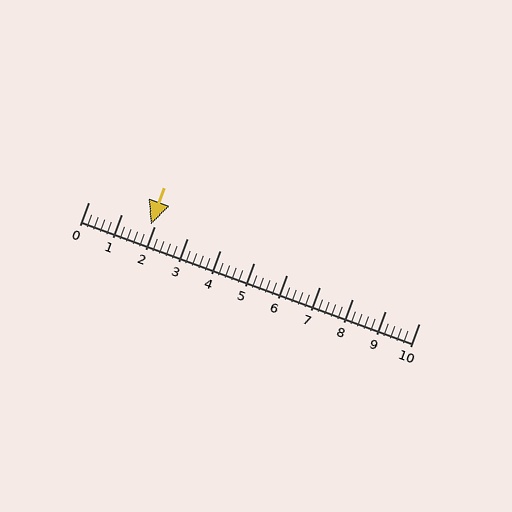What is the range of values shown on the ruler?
The ruler shows values from 0 to 10.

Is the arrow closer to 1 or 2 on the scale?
The arrow is closer to 2.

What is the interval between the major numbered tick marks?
The major tick marks are spaced 1 units apart.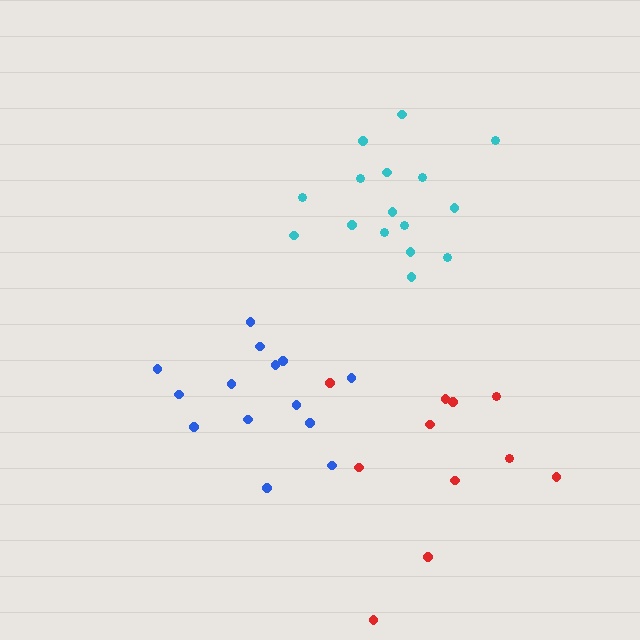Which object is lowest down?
The red cluster is bottommost.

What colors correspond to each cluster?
The clusters are colored: cyan, blue, red.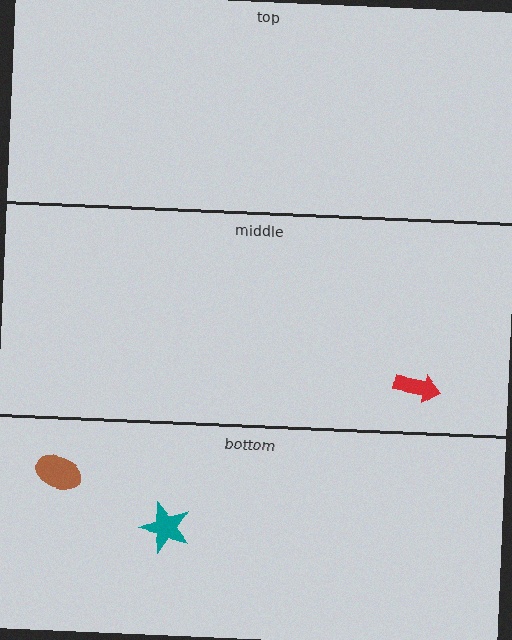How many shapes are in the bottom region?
2.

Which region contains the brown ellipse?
The bottom region.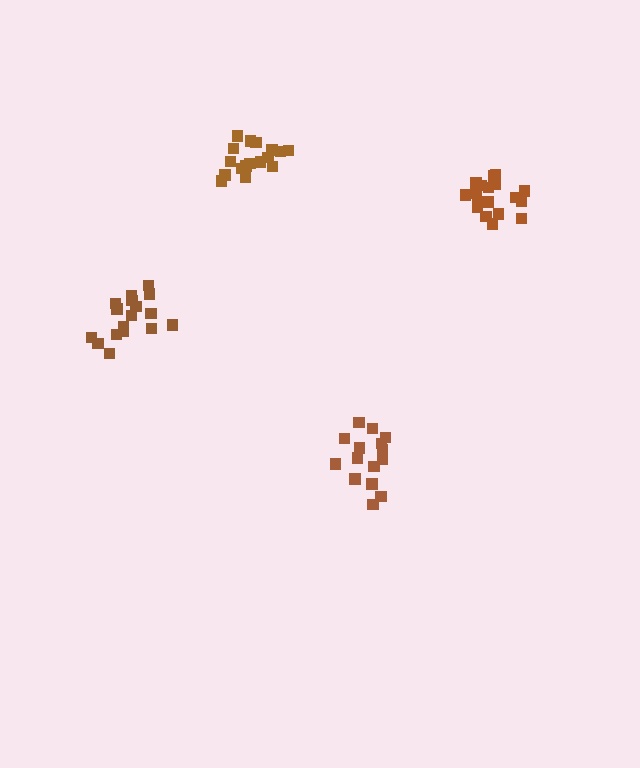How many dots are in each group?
Group 1: 17 dots, Group 2: 15 dots, Group 3: 18 dots, Group 4: 17 dots (67 total).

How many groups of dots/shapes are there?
There are 4 groups.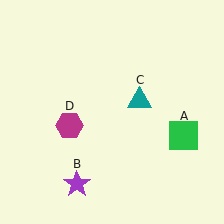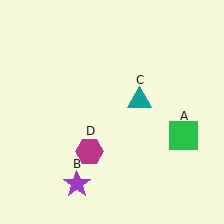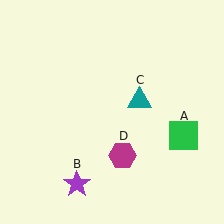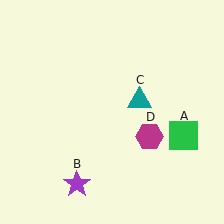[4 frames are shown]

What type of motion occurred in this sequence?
The magenta hexagon (object D) rotated counterclockwise around the center of the scene.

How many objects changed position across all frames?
1 object changed position: magenta hexagon (object D).